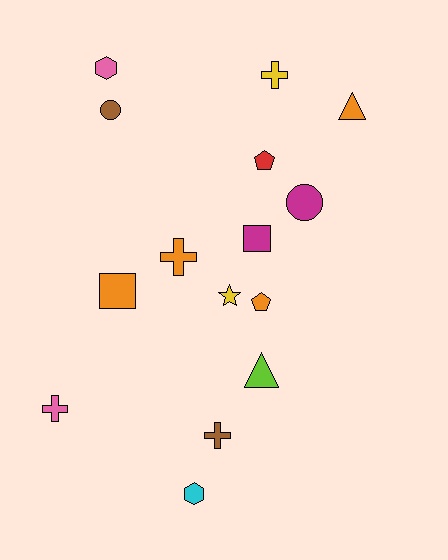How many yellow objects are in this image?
There are 2 yellow objects.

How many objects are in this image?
There are 15 objects.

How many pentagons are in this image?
There are 2 pentagons.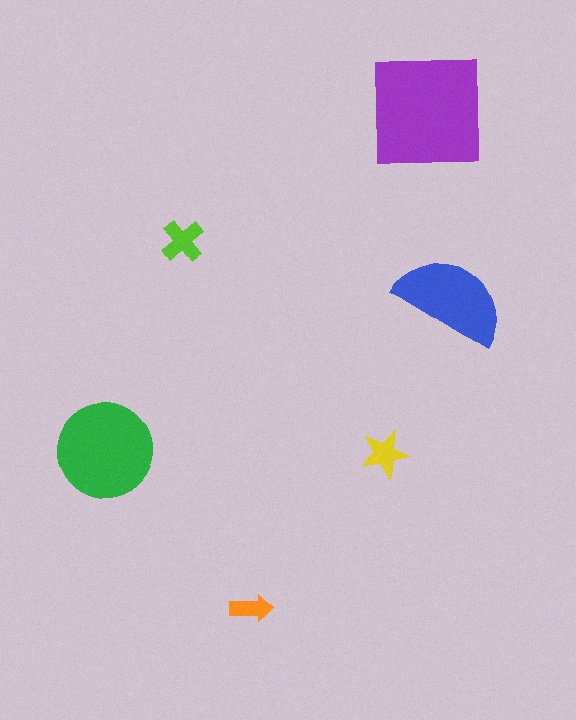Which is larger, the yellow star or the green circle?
The green circle.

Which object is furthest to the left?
The green circle is leftmost.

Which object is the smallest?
The orange arrow.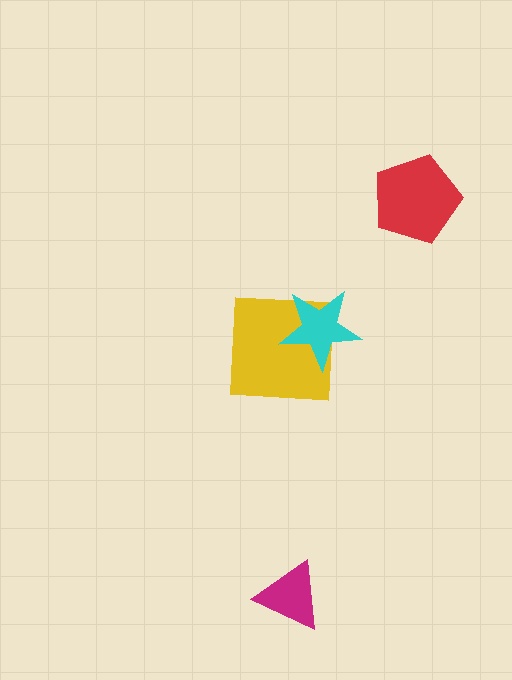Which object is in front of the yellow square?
The cyan star is in front of the yellow square.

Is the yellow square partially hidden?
Yes, it is partially covered by another shape.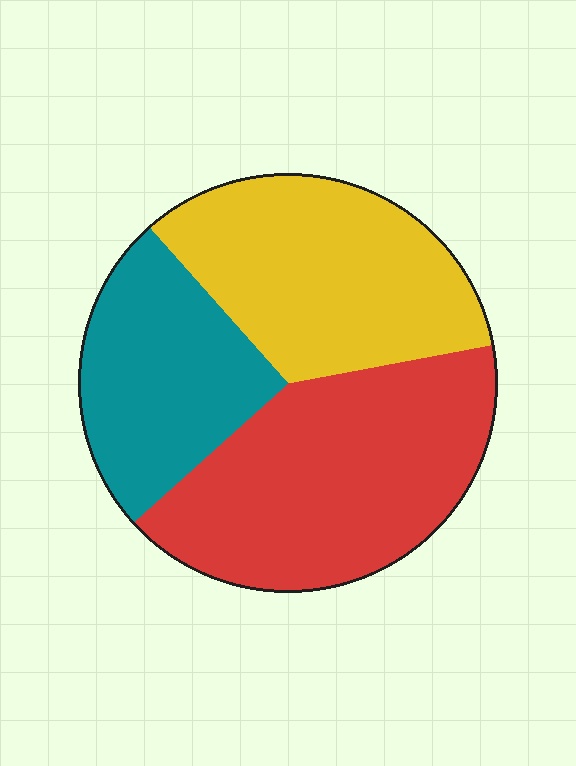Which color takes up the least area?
Teal, at roughly 25%.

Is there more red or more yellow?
Red.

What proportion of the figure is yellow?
Yellow covers roughly 35% of the figure.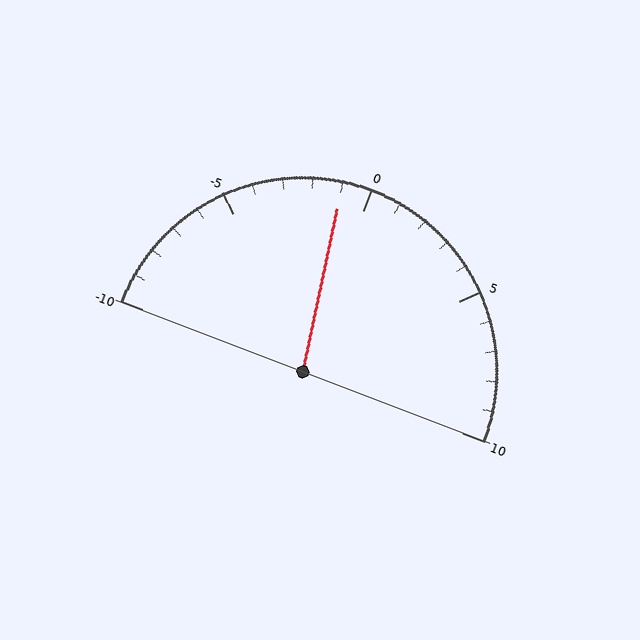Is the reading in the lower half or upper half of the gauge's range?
The reading is in the lower half of the range (-10 to 10).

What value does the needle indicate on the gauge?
The needle indicates approximately -1.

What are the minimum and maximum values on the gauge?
The gauge ranges from -10 to 10.